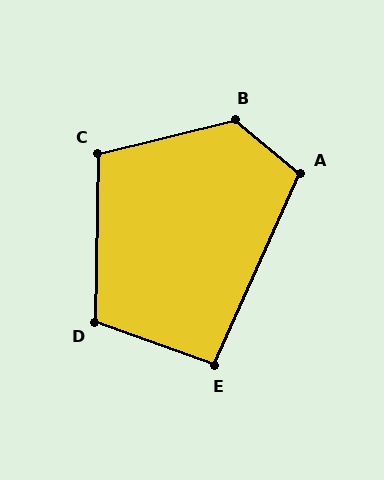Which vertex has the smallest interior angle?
E, at approximately 94 degrees.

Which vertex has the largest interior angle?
B, at approximately 127 degrees.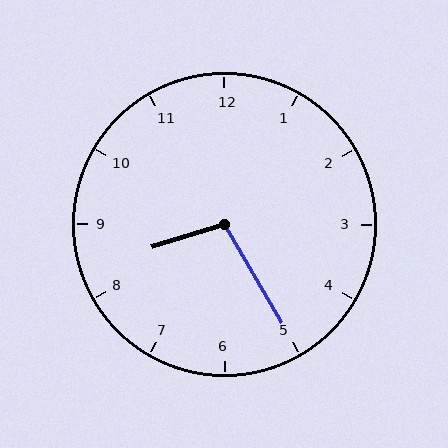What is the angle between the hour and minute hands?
Approximately 102 degrees.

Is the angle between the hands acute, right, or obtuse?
It is obtuse.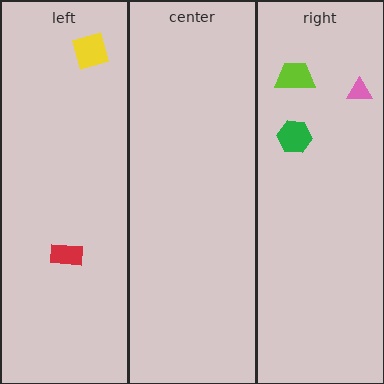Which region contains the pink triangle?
The right region.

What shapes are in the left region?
The red rectangle, the yellow diamond.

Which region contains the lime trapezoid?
The right region.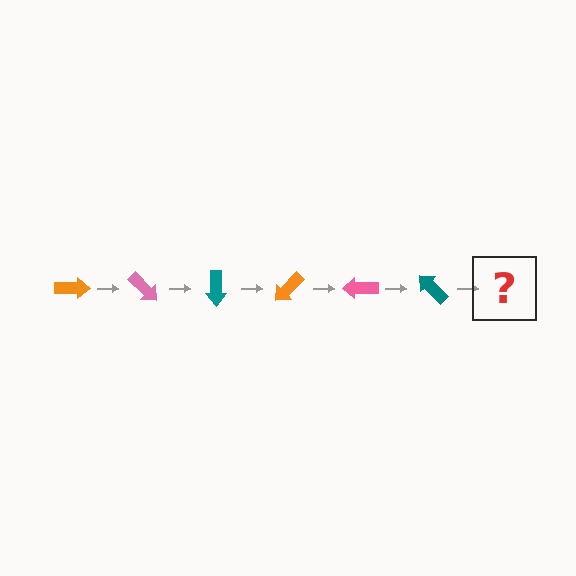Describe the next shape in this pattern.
It should be an orange arrow, rotated 270 degrees from the start.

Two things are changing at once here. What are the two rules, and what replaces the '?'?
The two rules are that it rotates 45 degrees each step and the color cycles through orange, pink, and teal. The '?' should be an orange arrow, rotated 270 degrees from the start.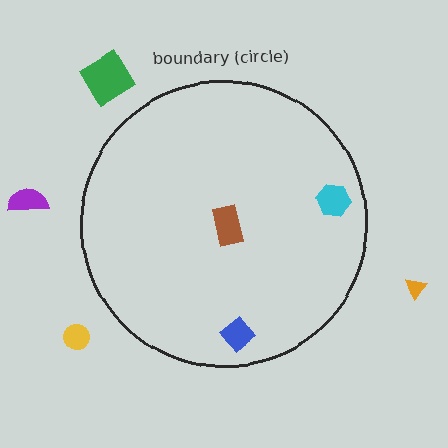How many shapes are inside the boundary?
3 inside, 4 outside.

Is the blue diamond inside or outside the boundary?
Inside.